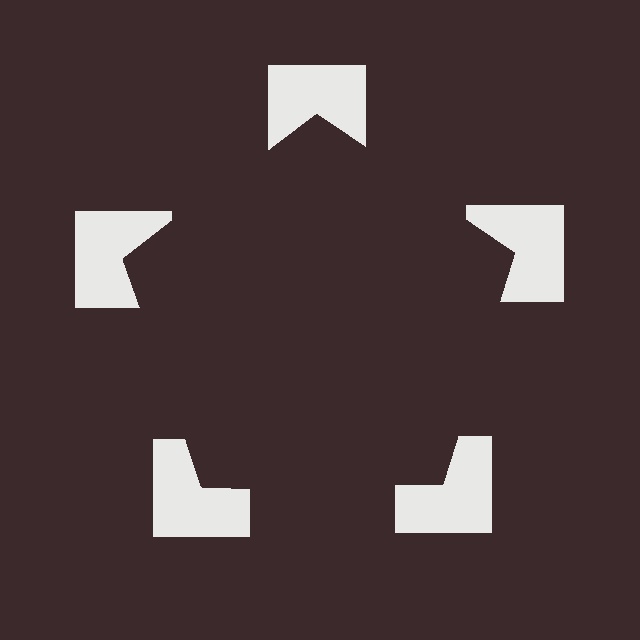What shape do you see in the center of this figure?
An illusory pentagon — its edges are inferred from the aligned wedge cuts in the notched squares, not physically drawn.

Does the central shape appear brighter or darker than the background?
It typically appears slightly darker than the background, even though no actual brightness change is drawn.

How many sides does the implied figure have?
5 sides.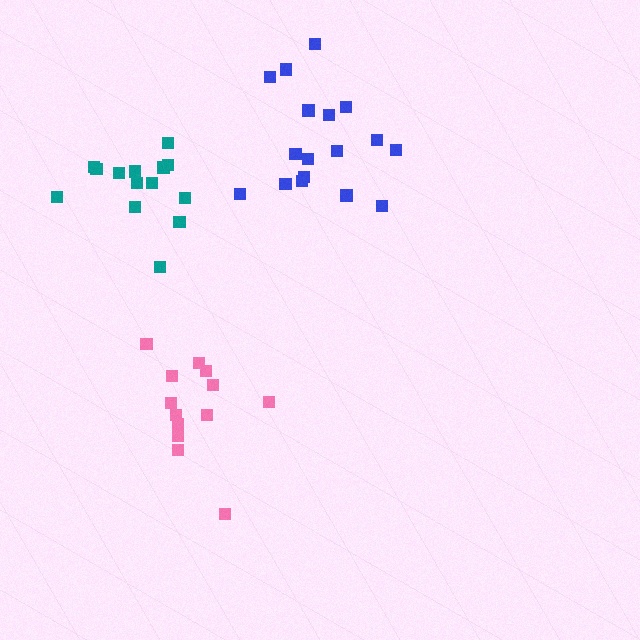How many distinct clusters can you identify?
There are 3 distinct clusters.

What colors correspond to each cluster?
The clusters are colored: blue, pink, teal.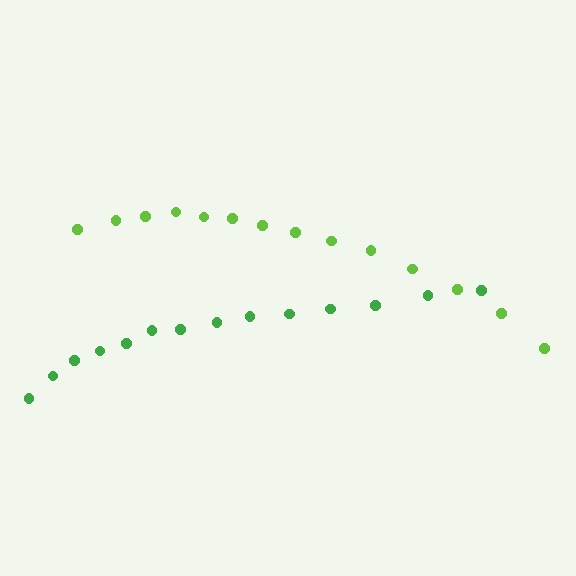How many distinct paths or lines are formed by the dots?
There are 2 distinct paths.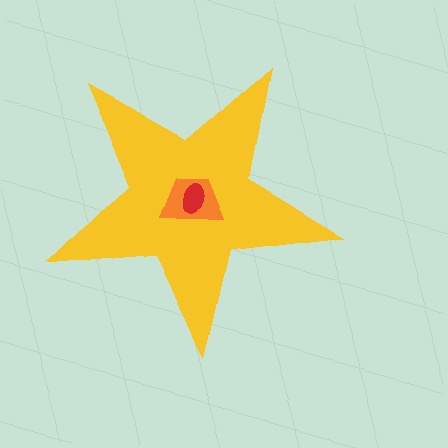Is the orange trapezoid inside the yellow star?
Yes.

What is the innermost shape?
The red ellipse.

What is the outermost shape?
The yellow star.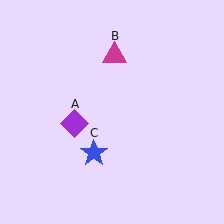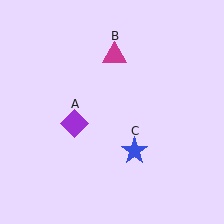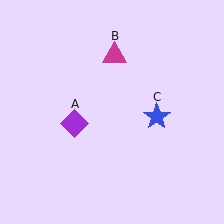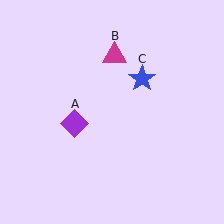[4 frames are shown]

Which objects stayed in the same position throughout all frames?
Purple diamond (object A) and magenta triangle (object B) remained stationary.